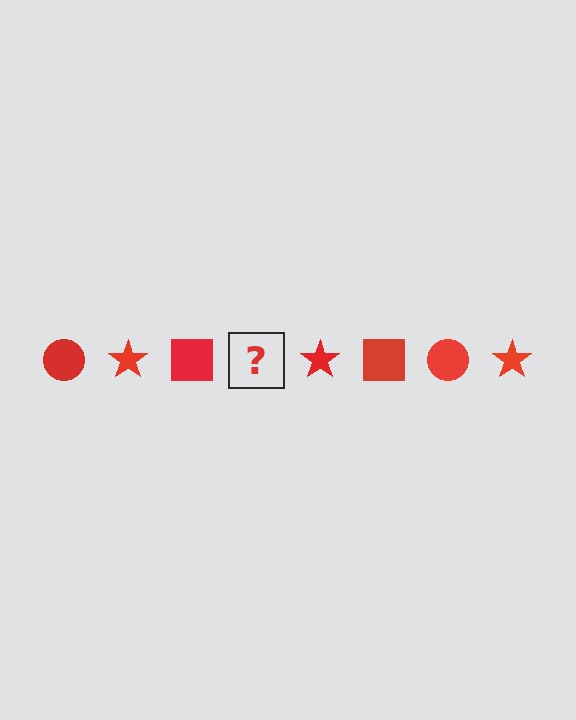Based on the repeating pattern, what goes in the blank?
The blank should be a red circle.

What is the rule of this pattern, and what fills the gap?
The rule is that the pattern cycles through circle, star, square shapes in red. The gap should be filled with a red circle.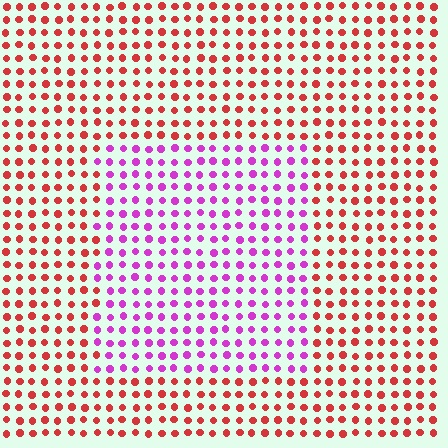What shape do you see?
I see a rectangle.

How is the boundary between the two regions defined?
The boundary is defined purely by a slight shift in hue (about 57 degrees). Spacing, size, and orientation are identical on both sides.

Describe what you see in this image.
The image is filled with small red elements in a uniform arrangement. A rectangle-shaped region is visible where the elements are tinted to a slightly different hue, forming a subtle color boundary.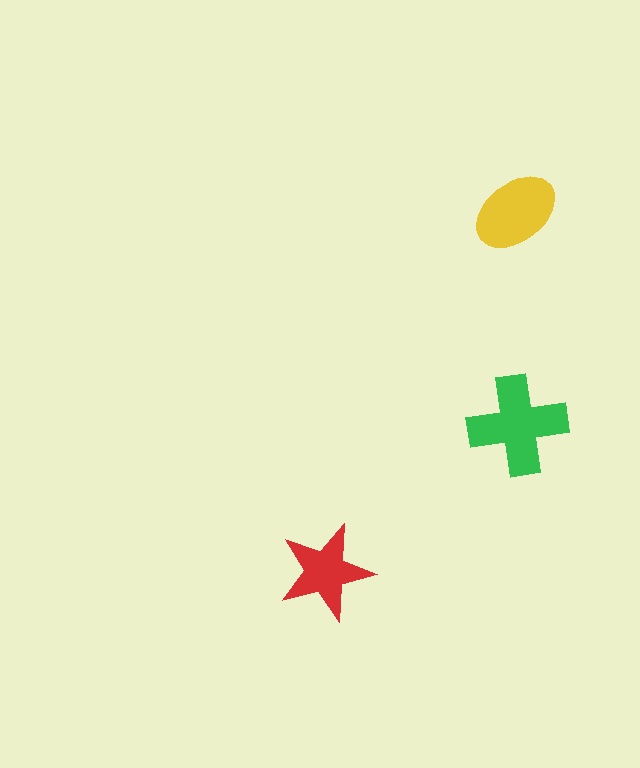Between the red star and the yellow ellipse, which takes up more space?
The yellow ellipse.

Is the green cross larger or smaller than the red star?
Larger.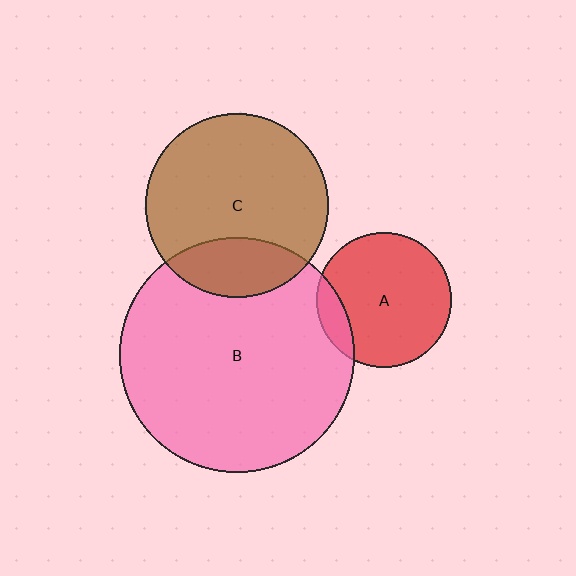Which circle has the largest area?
Circle B (pink).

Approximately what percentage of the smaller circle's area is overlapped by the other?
Approximately 25%.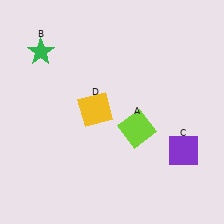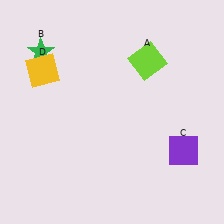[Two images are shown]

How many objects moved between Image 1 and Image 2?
2 objects moved between the two images.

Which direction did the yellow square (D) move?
The yellow square (D) moved left.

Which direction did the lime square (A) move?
The lime square (A) moved up.